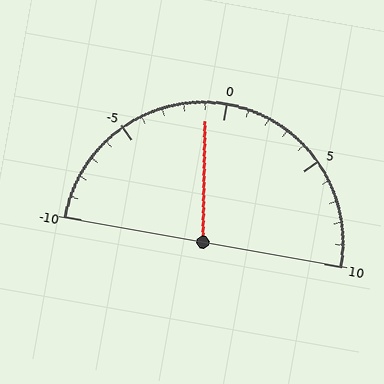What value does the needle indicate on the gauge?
The needle indicates approximately -1.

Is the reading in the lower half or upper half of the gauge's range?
The reading is in the lower half of the range (-10 to 10).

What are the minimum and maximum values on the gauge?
The gauge ranges from -10 to 10.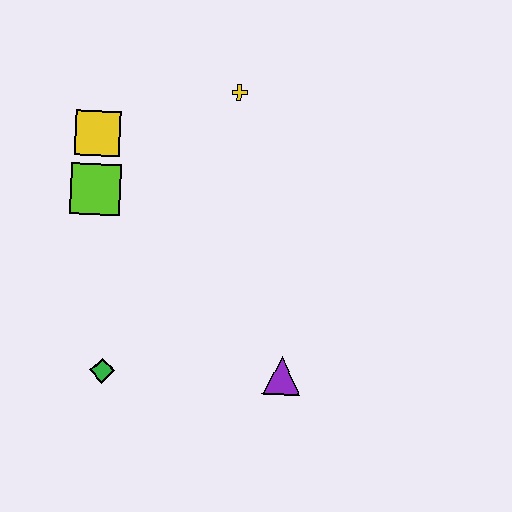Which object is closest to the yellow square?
The lime square is closest to the yellow square.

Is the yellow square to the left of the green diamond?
Yes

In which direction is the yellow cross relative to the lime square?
The yellow cross is to the right of the lime square.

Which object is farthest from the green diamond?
The yellow cross is farthest from the green diamond.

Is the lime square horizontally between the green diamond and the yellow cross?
No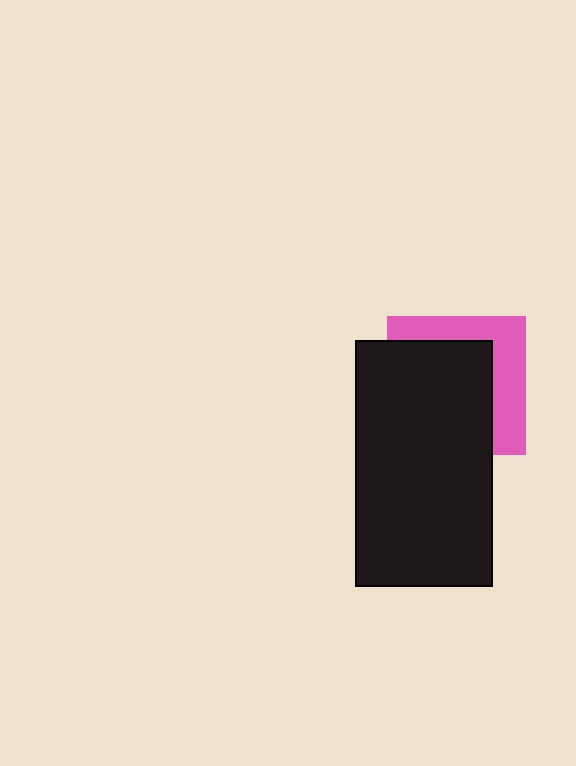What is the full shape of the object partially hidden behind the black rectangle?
The partially hidden object is a pink square.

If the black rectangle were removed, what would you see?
You would see the complete pink square.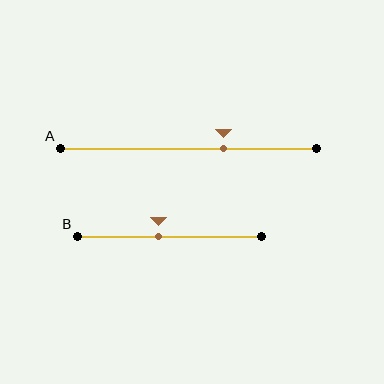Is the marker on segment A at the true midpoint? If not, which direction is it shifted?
No, the marker on segment A is shifted to the right by about 14% of the segment length.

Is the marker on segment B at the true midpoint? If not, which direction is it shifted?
No, the marker on segment B is shifted to the left by about 6% of the segment length.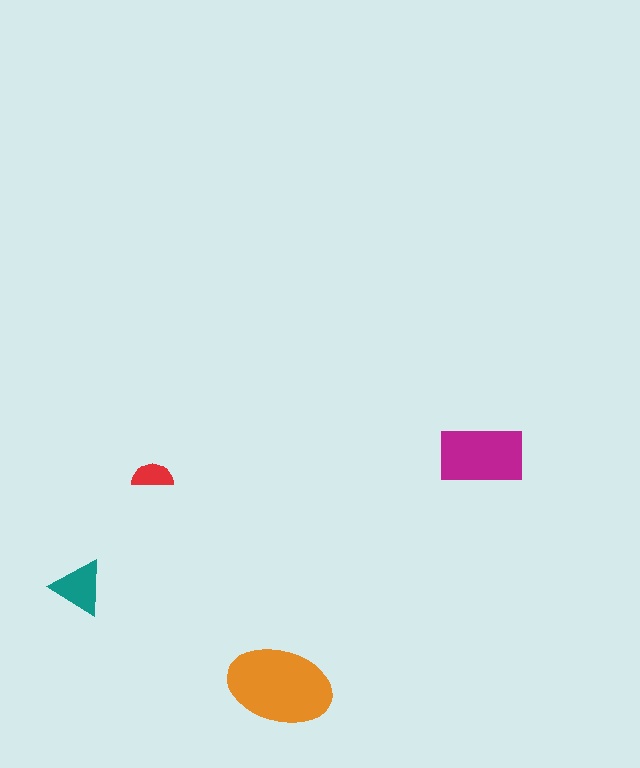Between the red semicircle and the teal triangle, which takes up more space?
The teal triangle.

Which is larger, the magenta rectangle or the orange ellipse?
The orange ellipse.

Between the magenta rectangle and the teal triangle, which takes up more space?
The magenta rectangle.